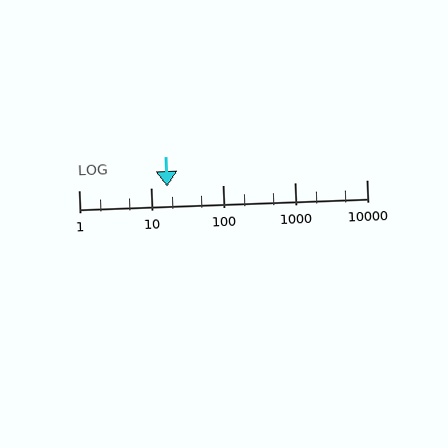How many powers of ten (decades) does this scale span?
The scale spans 4 decades, from 1 to 10000.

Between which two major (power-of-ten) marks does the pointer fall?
The pointer is between 10 and 100.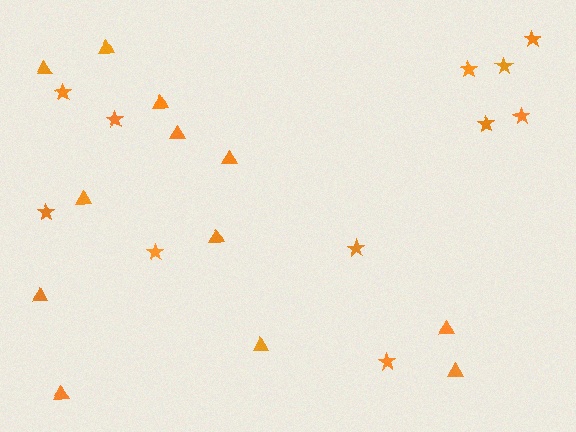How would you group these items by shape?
There are 2 groups: one group of triangles (12) and one group of stars (11).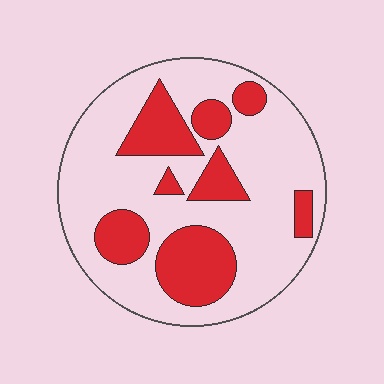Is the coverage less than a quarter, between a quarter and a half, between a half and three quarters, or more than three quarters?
Between a quarter and a half.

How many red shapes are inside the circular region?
8.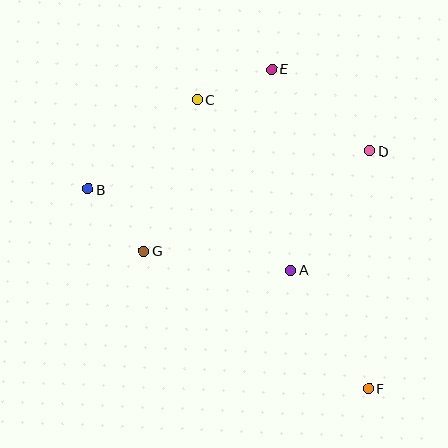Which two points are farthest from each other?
Points B and F are farthest from each other.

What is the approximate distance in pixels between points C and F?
The distance between C and F is approximately 336 pixels.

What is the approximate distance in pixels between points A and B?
The distance between A and B is approximately 218 pixels.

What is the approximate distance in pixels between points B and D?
The distance between B and D is approximately 284 pixels.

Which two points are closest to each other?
Points C and E are closest to each other.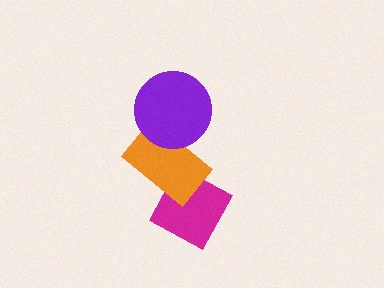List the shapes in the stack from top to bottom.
From top to bottom: the purple circle, the orange rectangle, the magenta diamond.